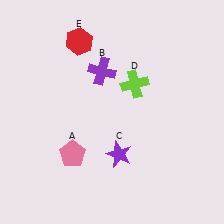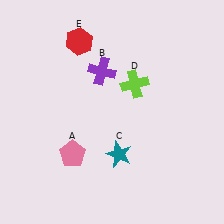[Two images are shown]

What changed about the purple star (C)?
In Image 1, C is purple. In Image 2, it changed to teal.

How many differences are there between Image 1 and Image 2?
There is 1 difference between the two images.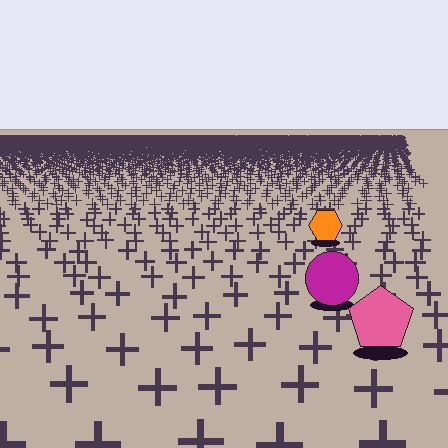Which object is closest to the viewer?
The pink pentagon is closest. The texture marks near it are larger and more spread out.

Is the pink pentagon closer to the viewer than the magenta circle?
Yes. The pink pentagon is closer — you can tell from the texture gradient: the ground texture is coarser near it.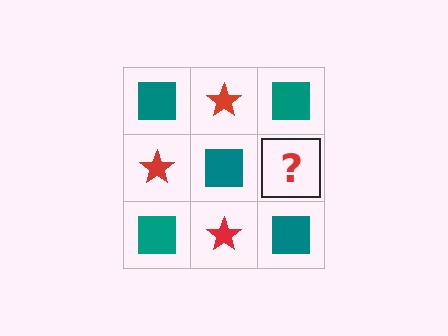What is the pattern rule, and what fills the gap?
The rule is that it alternates teal square and red star in a checkerboard pattern. The gap should be filled with a red star.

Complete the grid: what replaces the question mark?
The question mark should be replaced with a red star.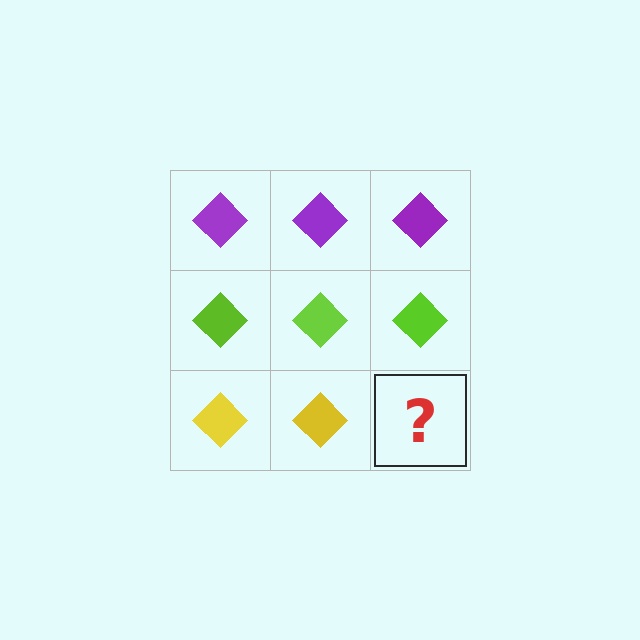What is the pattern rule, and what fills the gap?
The rule is that each row has a consistent color. The gap should be filled with a yellow diamond.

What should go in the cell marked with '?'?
The missing cell should contain a yellow diamond.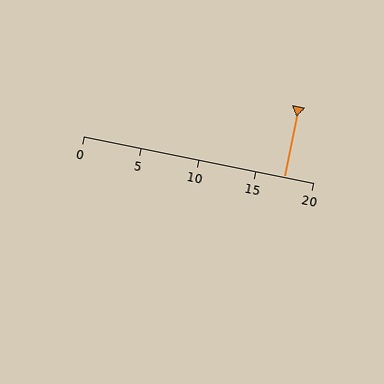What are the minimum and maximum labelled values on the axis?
The axis runs from 0 to 20.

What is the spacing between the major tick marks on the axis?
The major ticks are spaced 5 apart.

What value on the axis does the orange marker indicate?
The marker indicates approximately 17.5.